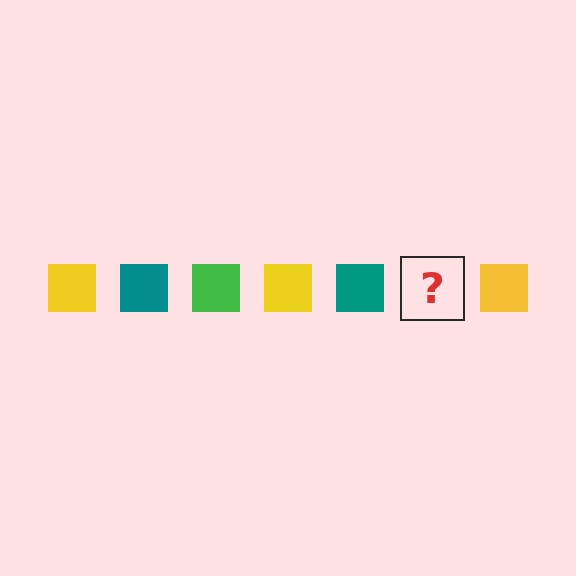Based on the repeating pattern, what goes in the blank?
The blank should be a green square.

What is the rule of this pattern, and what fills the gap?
The rule is that the pattern cycles through yellow, teal, green squares. The gap should be filled with a green square.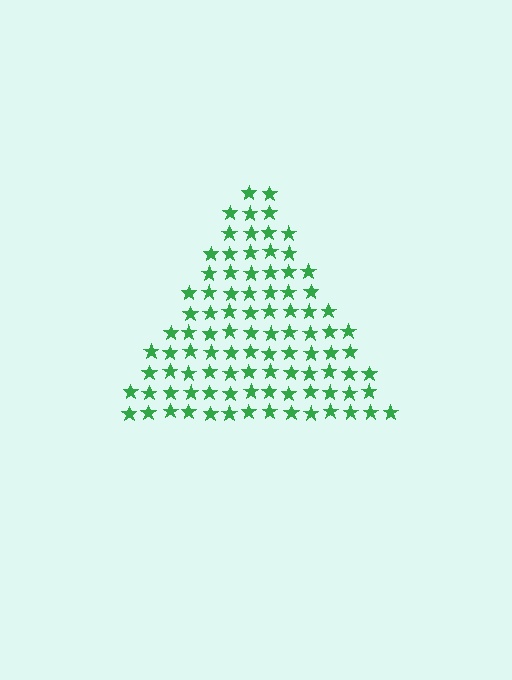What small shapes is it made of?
It is made of small stars.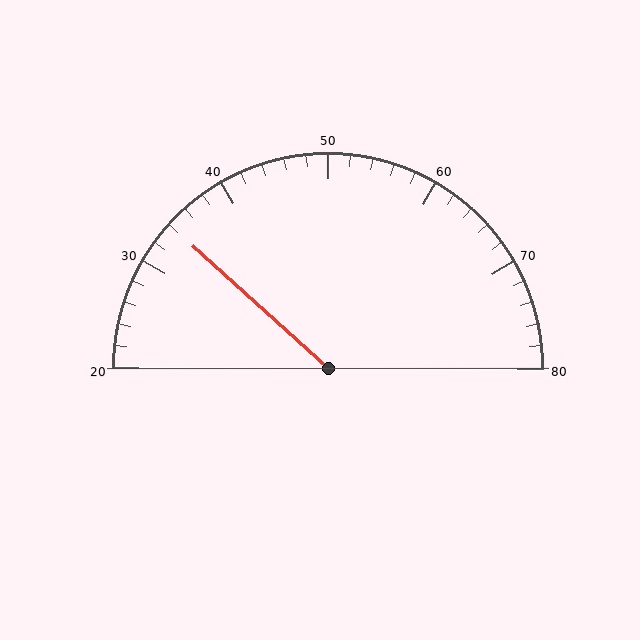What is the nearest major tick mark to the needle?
The nearest major tick mark is 30.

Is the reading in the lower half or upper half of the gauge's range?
The reading is in the lower half of the range (20 to 80).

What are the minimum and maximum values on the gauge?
The gauge ranges from 20 to 80.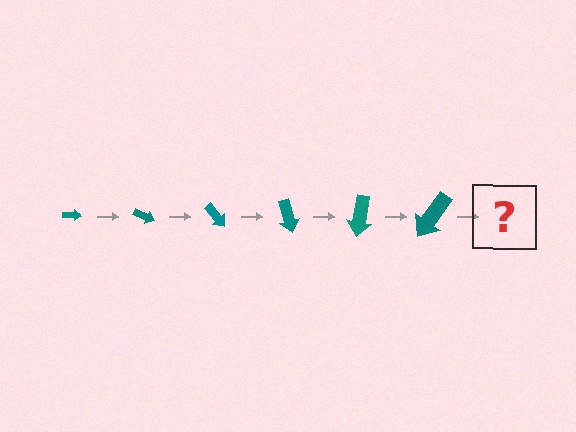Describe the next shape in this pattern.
It should be an arrow, larger than the previous one and rotated 150 degrees from the start.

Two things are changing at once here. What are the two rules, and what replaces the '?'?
The two rules are that the arrow grows larger each step and it rotates 25 degrees each step. The '?' should be an arrow, larger than the previous one and rotated 150 degrees from the start.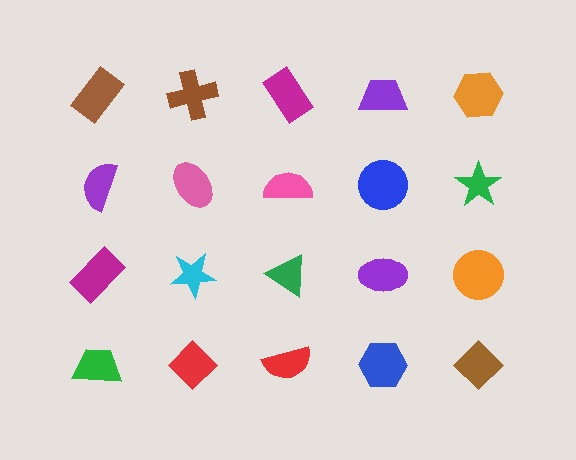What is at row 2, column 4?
A blue circle.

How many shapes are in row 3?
5 shapes.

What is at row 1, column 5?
An orange hexagon.